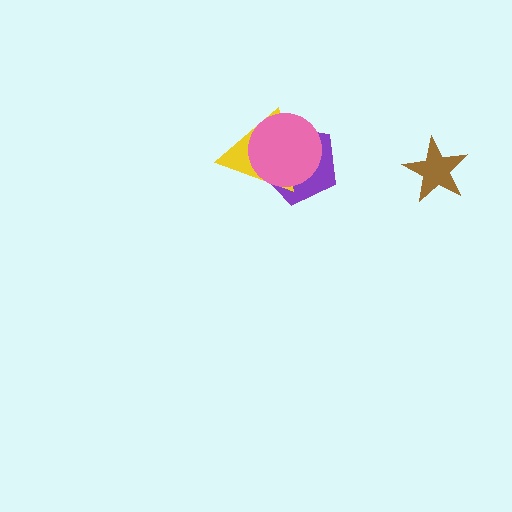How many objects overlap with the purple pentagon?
2 objects overlap with the purple pentagon.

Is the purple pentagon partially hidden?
Yes, it is partially covered by another shape.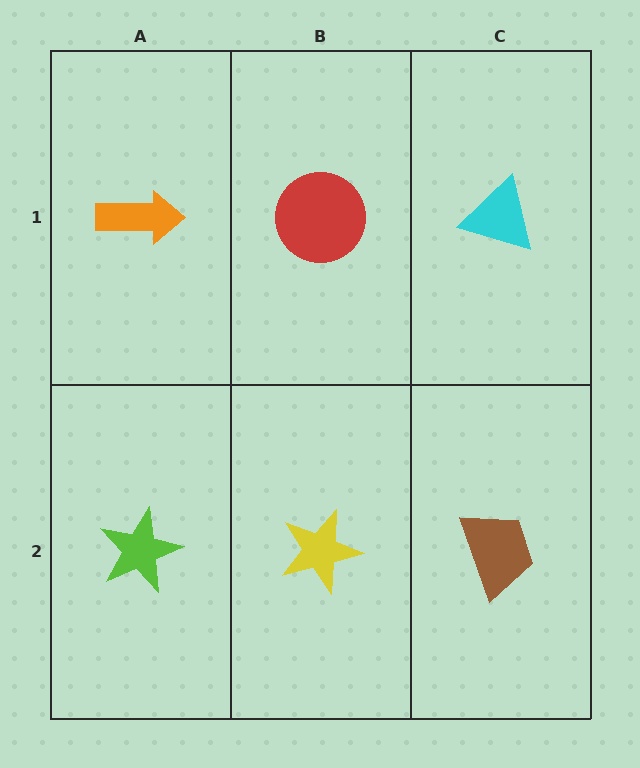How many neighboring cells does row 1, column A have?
2.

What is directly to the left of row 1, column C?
A red circle.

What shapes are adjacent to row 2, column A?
An orange arrow (row 1, column A), a yellow star (row 2, column B).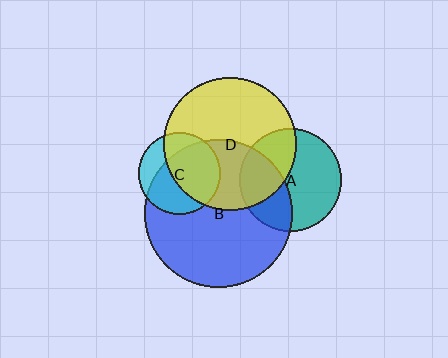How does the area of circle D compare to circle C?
Approximately 2.7 times.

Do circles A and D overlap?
Yes.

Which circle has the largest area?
Circle B (blue).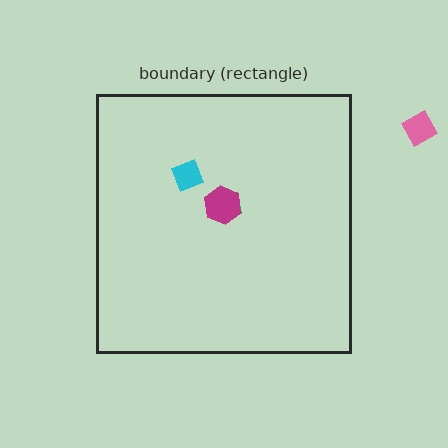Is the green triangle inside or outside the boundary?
Inside.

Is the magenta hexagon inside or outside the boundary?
Inside.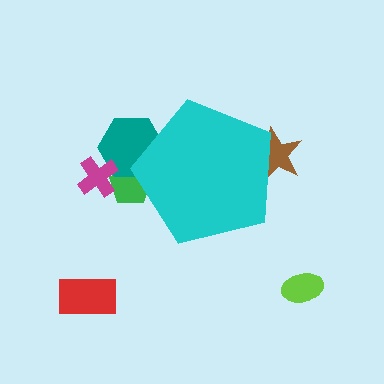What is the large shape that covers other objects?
A cyan pentagon.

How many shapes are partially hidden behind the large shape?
3 shapes are partially hidden.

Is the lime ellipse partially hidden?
No, the lime ellipse is fully visible.